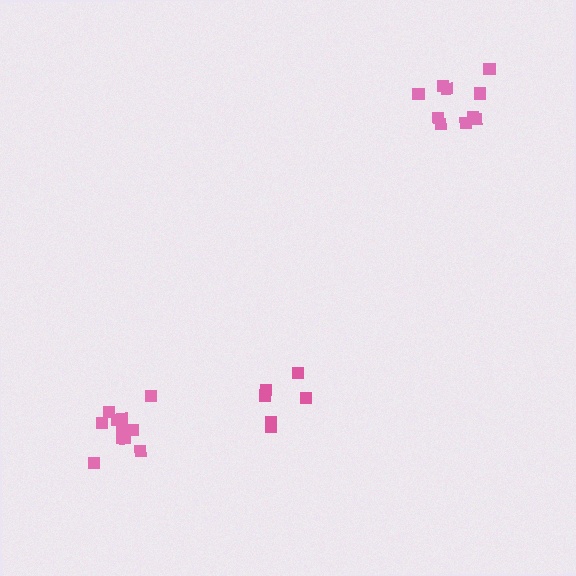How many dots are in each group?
Group 1: 6 dots, Group 2: 10 dots, Group 3: 11 dots (27 total).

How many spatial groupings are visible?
There are 3 spatial groupings.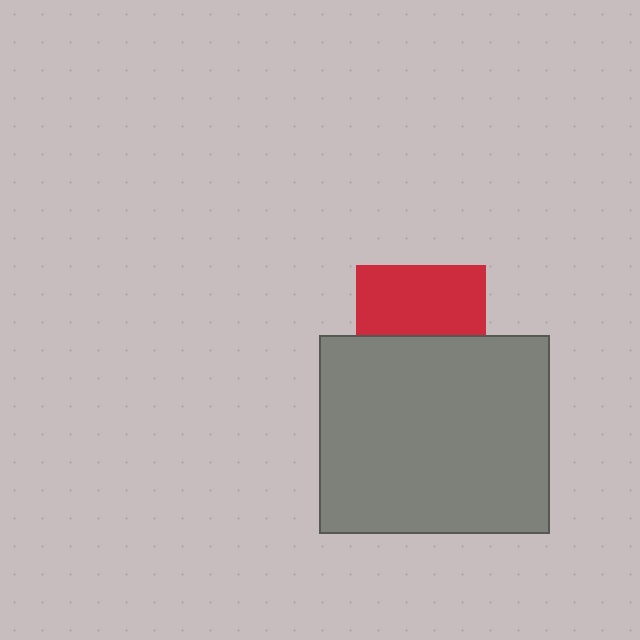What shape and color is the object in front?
The object in front is a gray rectangle.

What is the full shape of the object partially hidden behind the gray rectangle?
The partially hidden object is a red square.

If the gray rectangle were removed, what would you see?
You would see the complete red square.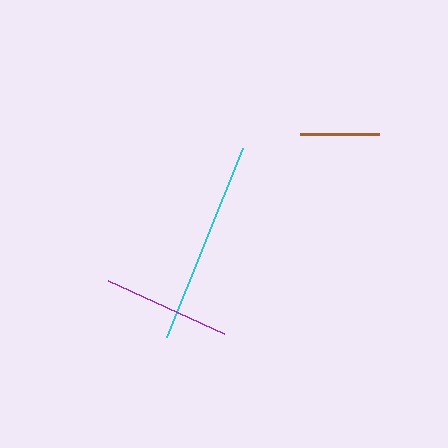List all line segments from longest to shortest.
From longest to shortest: cyan, purple, brown.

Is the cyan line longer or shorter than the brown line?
The cyan line is longer than the brown line.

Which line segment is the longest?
The cyan line is the longest at approximately 204 pixels.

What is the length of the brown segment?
The brown segment is approximately 80 pixels long.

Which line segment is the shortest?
The brown line is the shortest at approximately 80 pixels.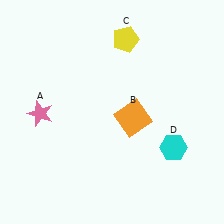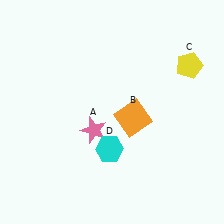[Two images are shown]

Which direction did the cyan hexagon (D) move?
The cyan hexagon (D) moved left.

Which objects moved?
The objects that moved are: the pink star (A), the yellow pentagon (C), the cyan hexagon (D).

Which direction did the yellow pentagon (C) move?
The yellow pentagon (C) moved right.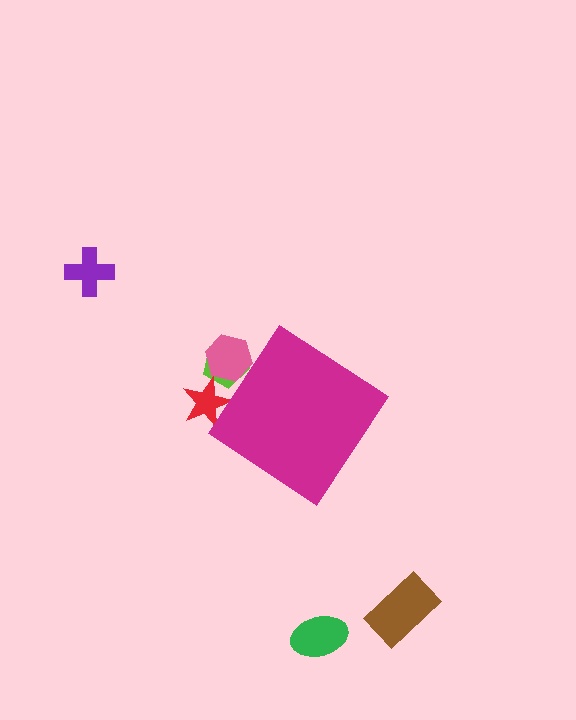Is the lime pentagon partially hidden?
Yes, the lime pentagon is partially hidden behind the magenta diamond.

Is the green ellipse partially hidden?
No, the green ellipse is fully visible.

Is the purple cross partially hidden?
No, the purple cross is fully visible.